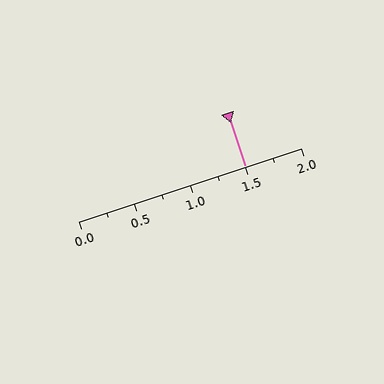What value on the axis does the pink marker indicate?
The marker indicates approximately 1.5.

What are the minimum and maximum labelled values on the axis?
The axis runs from 0.0 to 2.0.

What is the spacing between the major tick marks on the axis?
The major ticks are spaced 0.5 apart.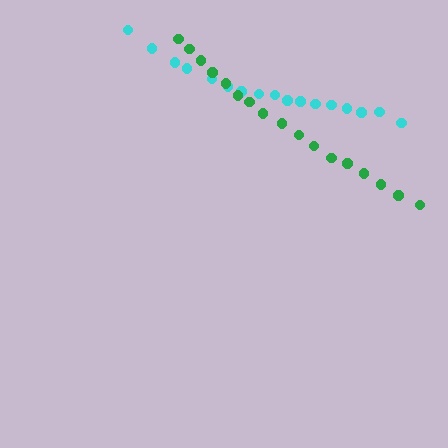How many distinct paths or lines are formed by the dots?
There are 2 distinct paths.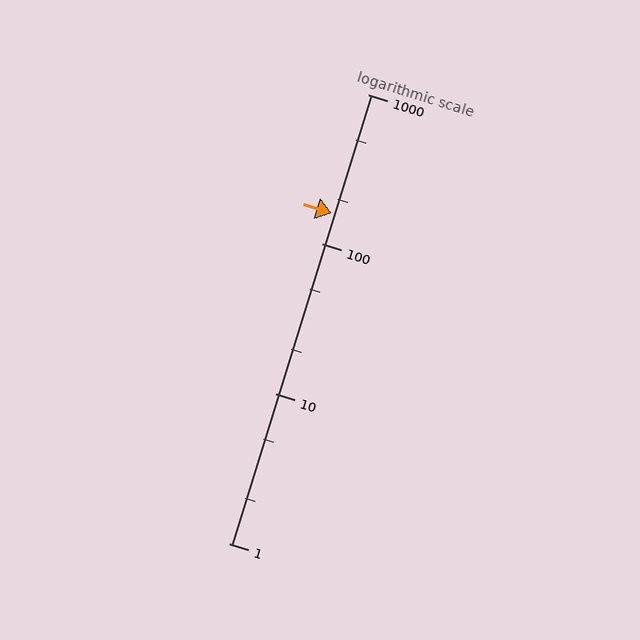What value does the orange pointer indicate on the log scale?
The pointer indicates approximately 160.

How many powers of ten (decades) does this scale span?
The scale spans 3 decades, from 1 to 1000.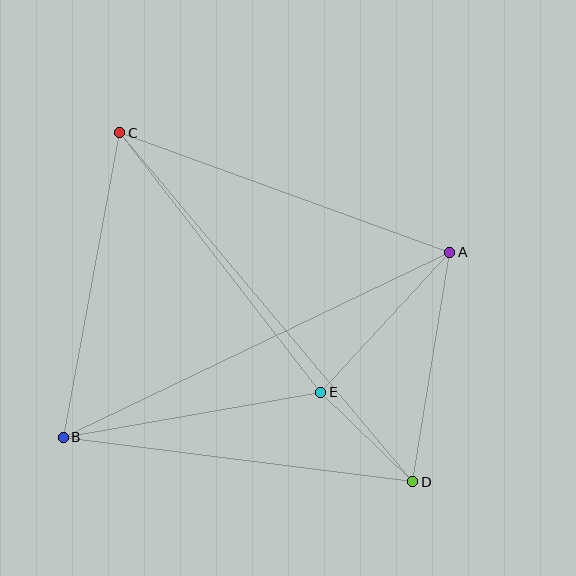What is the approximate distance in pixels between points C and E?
The distance between C and E is approximately 328 pixels.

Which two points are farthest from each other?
Points C and D are farthest from each other.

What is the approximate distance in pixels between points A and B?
The distance between A and B is approximately 428 pixels.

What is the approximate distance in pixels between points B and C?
The distance between B and C is approximately 310 pixels.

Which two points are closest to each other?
Points D and E are closest to each other.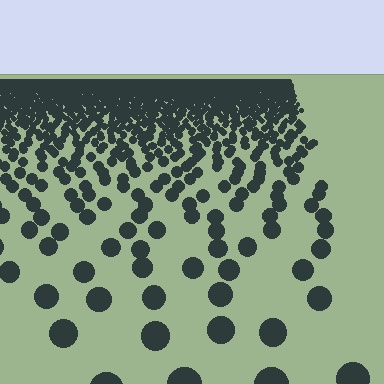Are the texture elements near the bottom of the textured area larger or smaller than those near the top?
Larger. Near the bottom, elements are closer to the viewer and appear at a bigger on-screen size.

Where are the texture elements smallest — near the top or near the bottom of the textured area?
Near the top.